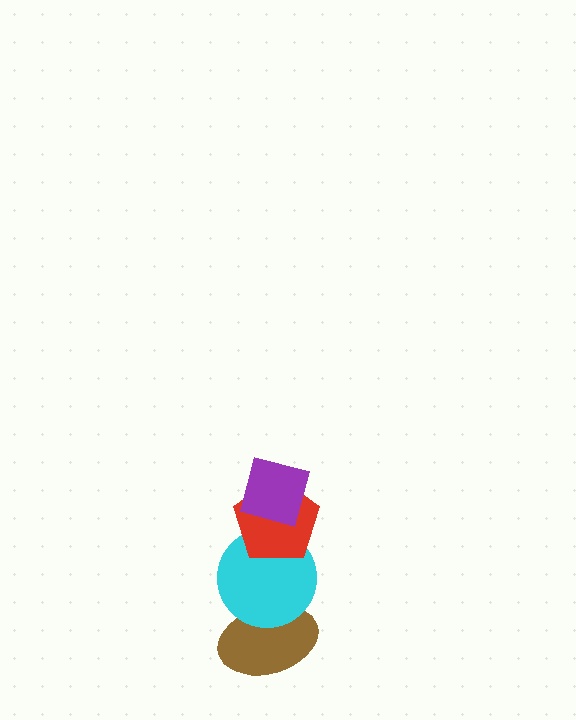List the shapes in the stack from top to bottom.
From top to bottom: the purple square, the red pentagon, the cyan circle, the brown ellipse.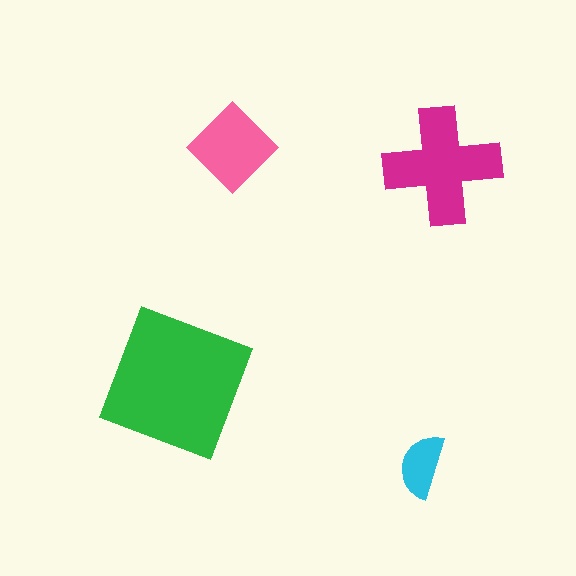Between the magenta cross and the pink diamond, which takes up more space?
The magenta cross.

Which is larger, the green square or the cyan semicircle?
The green square.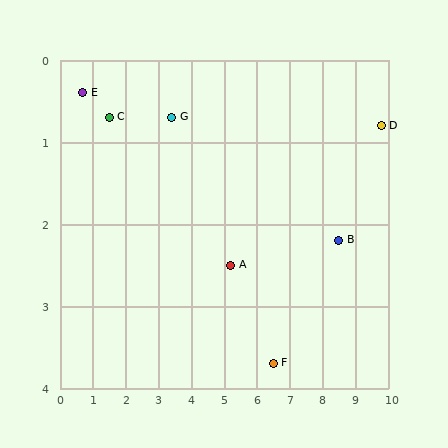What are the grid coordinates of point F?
Point F is at approximately (6.5, 3.7).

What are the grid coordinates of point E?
Point E is at approximately (0.7, 0.4).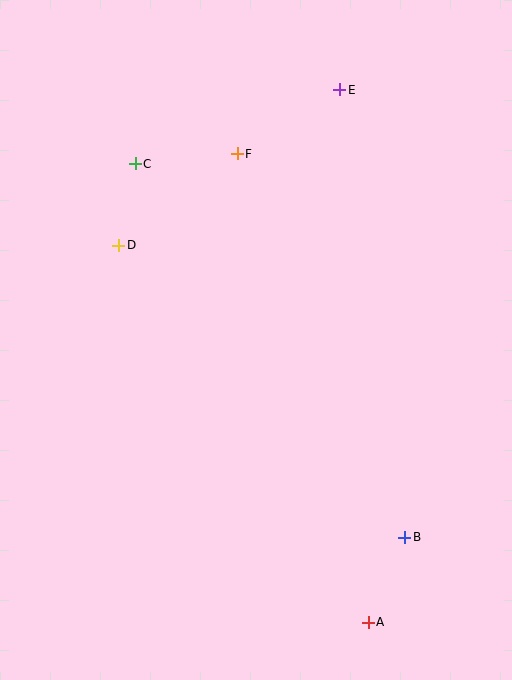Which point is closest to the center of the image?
Point D at (119, 245) is closest to the center.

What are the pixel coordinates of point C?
Point C is at (135, 164).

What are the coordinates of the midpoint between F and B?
The midpoint between F and B is at (321, 346).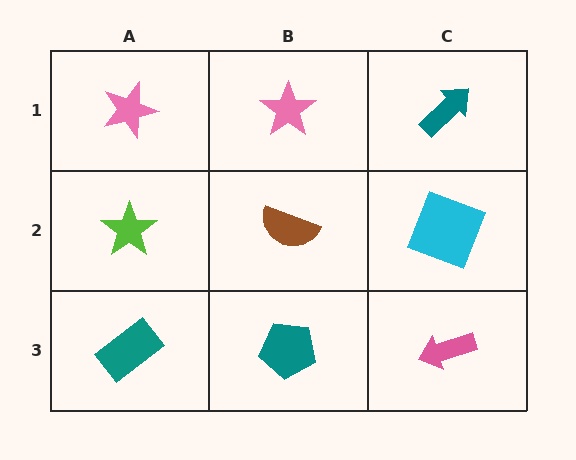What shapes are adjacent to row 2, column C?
A teal arrow (row 1, column C), a pink arrow (row 3, column C), a brown semicircle (row 2, column B).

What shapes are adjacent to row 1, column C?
A cyan square (row 2, column C), a pink star (row 1, column B).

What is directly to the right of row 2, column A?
A brown semicircle.